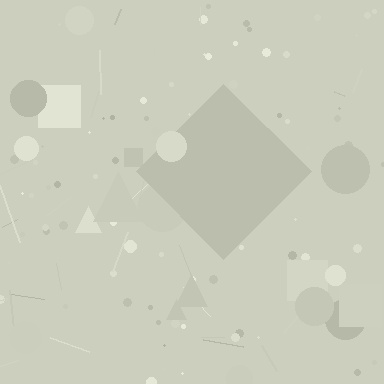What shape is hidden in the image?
A diamond is hidden in the image.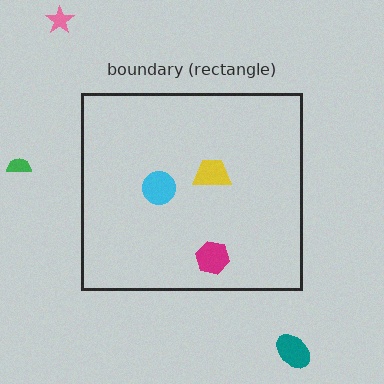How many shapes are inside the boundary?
3 inside, 3 outside.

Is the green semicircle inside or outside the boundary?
Outside.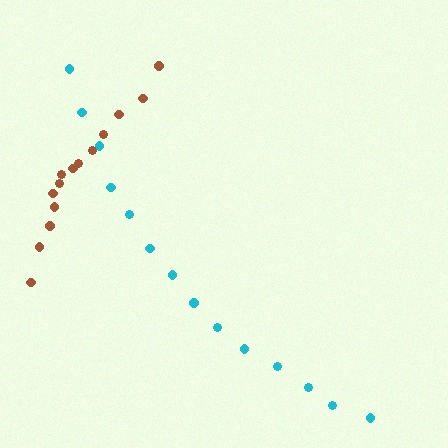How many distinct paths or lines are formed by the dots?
There are 2 distinct paths.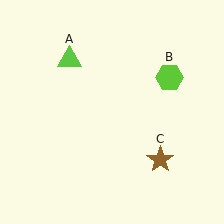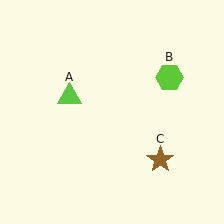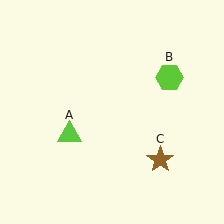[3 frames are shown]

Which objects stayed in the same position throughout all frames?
Lime hexagon (object B) and brown star (object C) remained stationary.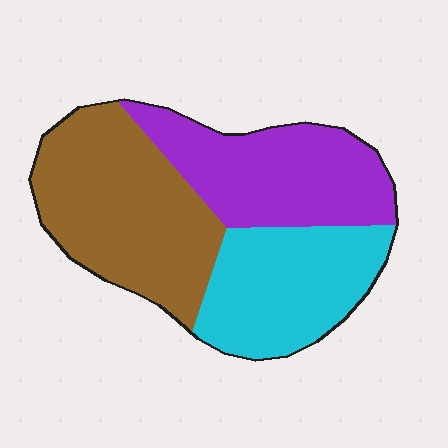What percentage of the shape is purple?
Purple takes up about one third (1/3) of the shape.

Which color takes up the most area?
Brown, at roughly 40%.